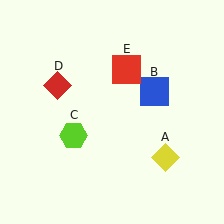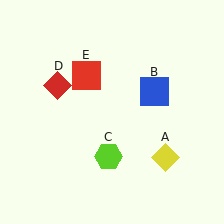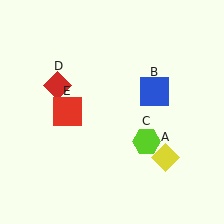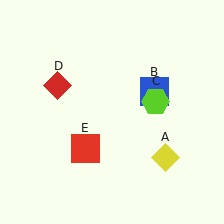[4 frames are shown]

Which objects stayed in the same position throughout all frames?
Yellow diamond (object A) and blue square (object B) and red diamond (object D) remained stationary.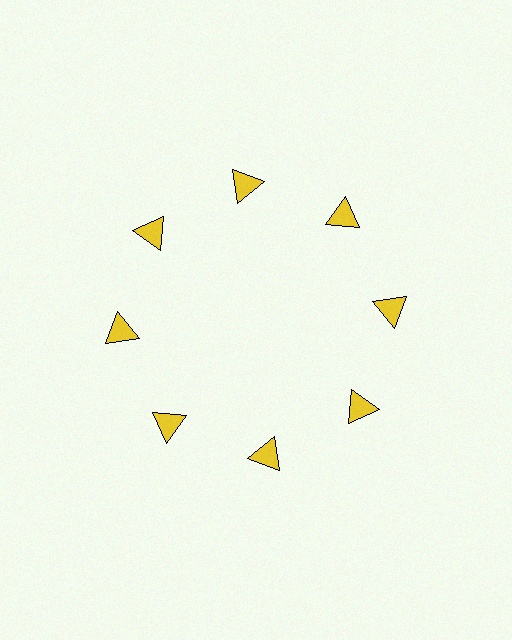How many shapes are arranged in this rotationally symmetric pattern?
There are 8 shapes, arranged in 8 groups of 1.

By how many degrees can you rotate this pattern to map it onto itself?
The pattern maps onto itself every 45 degrees of rotation.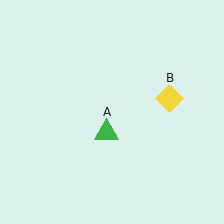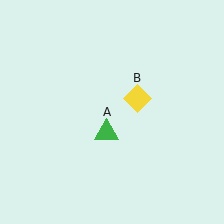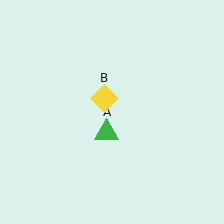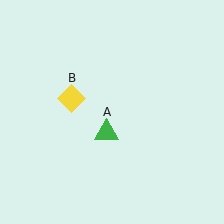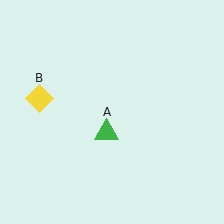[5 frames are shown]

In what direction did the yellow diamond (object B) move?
The yellow diamond (object B) moved left.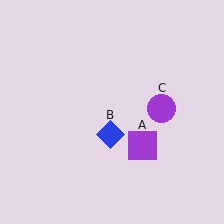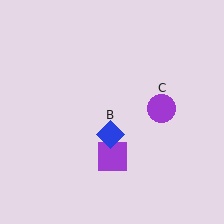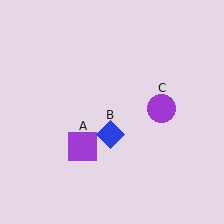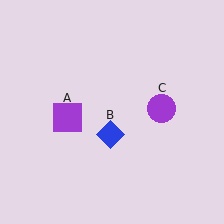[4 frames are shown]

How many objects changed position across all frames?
1 object changed position: purple square (object A).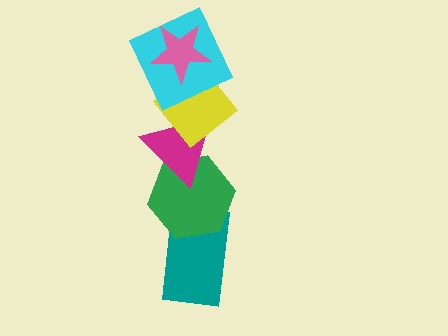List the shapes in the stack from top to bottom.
From top to bottom: the pink star, the cyan square, the yellow diamond, the magenta triangle, the green hexagon, the teal rectangle.